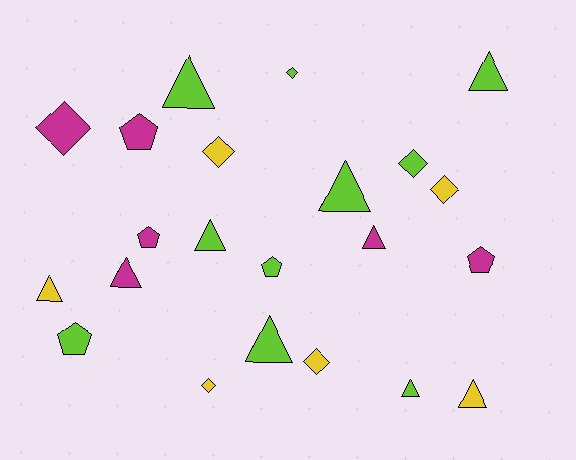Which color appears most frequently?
Lime, with 10 objects.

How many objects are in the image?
There are 22 objects.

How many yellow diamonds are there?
There are 4 yellow diamonds.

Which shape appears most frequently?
Triangle, with 10 objects.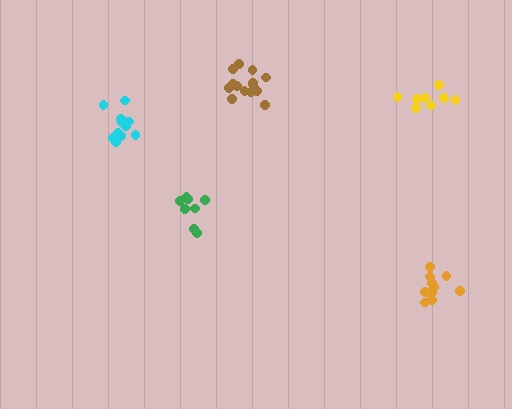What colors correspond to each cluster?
The clusters are colored: brown, yellow, green, cyan, orange.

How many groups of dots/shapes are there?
There are 5 groups.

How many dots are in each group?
Group 1: 14 dots, Group 2: 8 dots, Group 3: 8 dots, Group 4: 11 dots, Group 5: 11 dots (52 total).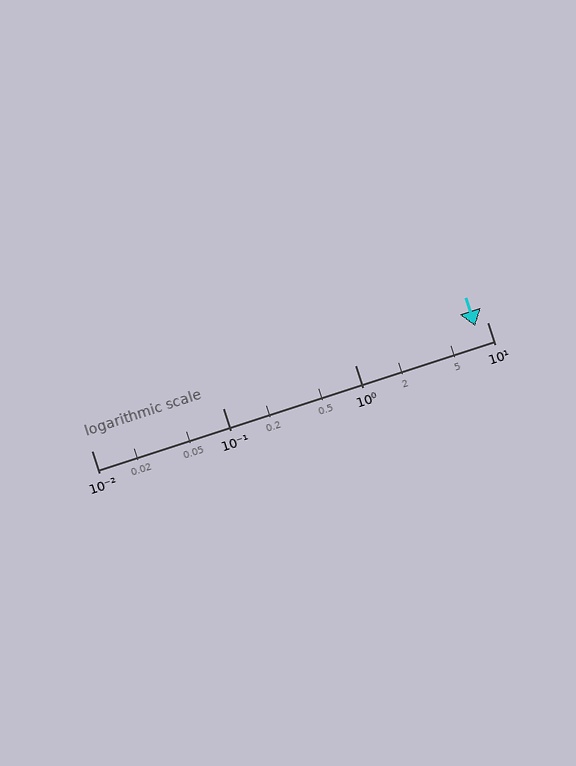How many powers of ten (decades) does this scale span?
The scale spans 3 decades, from 0.01 to 10.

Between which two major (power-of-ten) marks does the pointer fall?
The pointer is between 1 and 10.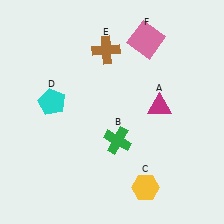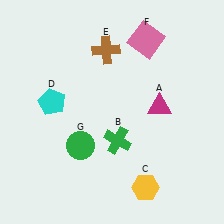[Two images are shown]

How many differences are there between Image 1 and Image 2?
There is 1 difference between the two images.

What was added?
A green circle (G) was added in Image 2.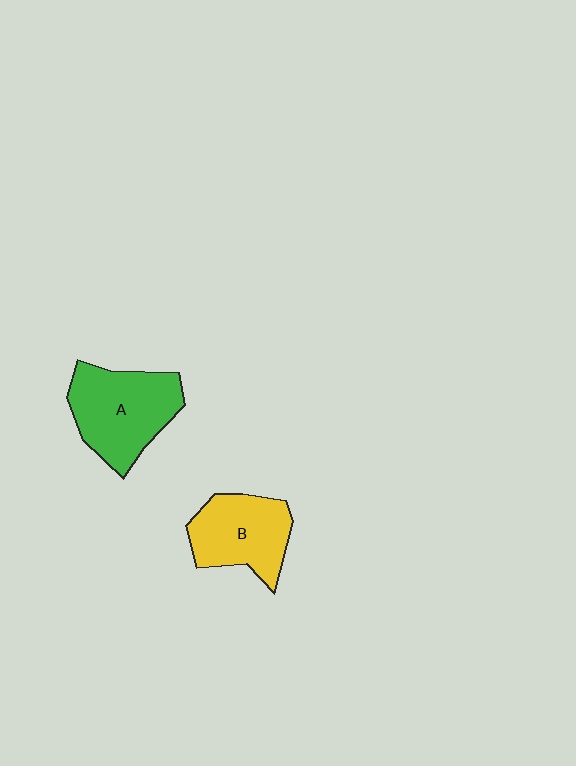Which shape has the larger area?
Shape A (green).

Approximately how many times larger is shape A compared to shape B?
Approximately 1.2 times.